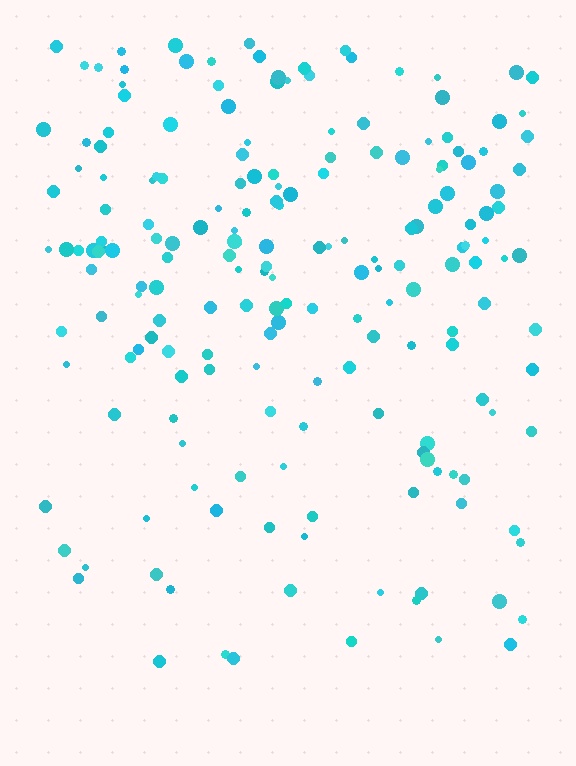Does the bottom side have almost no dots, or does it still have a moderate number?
Still a moderate number, just noticeably fewer than the top.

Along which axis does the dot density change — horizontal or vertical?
Vertical.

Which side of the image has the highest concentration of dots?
The top.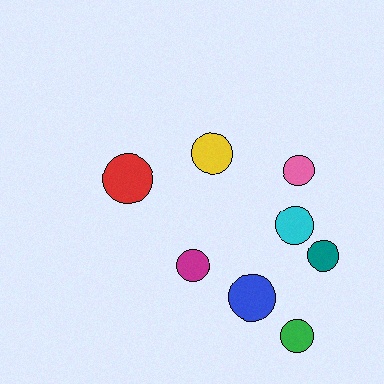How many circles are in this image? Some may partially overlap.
There are 8 circles.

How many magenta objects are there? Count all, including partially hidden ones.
There is 1 magenta object.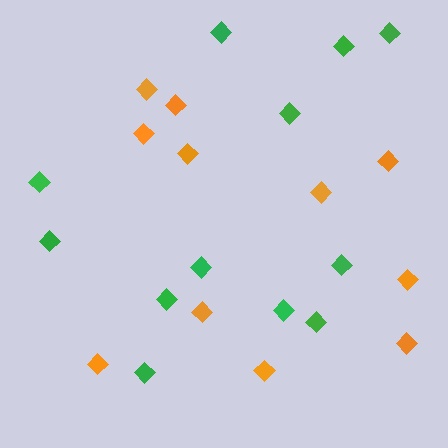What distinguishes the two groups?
There are 2 groups: one group of orange diamonds (11) and one group of green diamonds (12).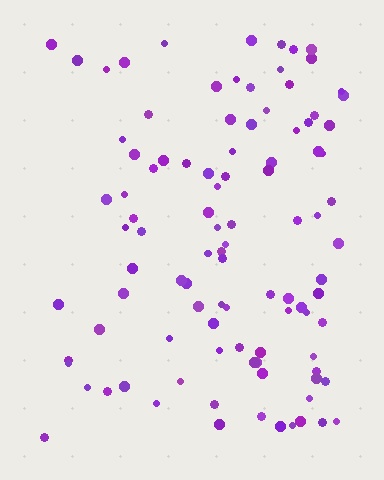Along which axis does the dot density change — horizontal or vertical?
Horizontal.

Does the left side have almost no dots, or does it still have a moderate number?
Still a moderate number, just noticeably fewer than the right.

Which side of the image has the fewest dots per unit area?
The left.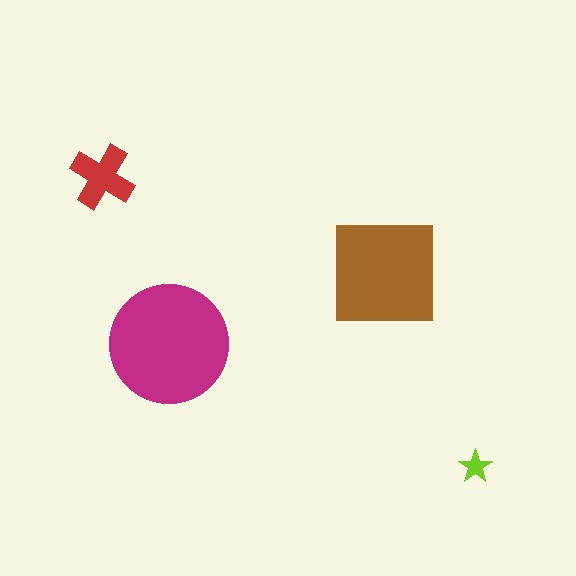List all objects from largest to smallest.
The magenta circle, the brown square, the red cross, the lime star.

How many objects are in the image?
There are 4 objects in the image.